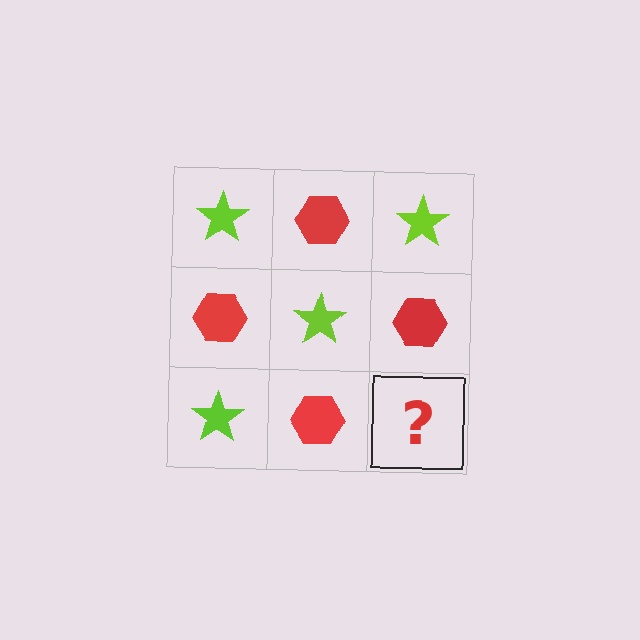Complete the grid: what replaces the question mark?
The question mark should be replaced with a lime star.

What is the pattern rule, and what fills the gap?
The rule is that it alternates lime star and red hexagon in a checkerboard pattern. The gap should be filled with a lime star.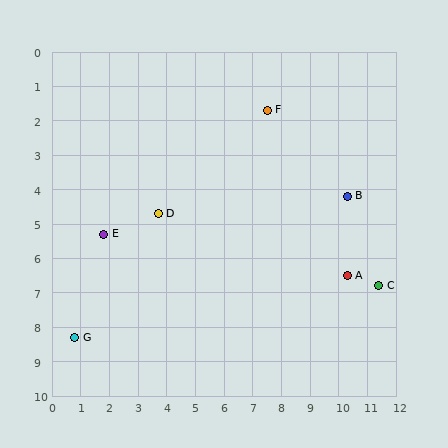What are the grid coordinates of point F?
Point F is at approximately (7.5, 1.7).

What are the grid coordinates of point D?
Point D is at approximately (3.7, 4.7).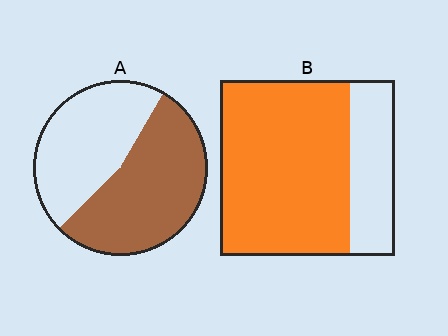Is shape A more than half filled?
Yes.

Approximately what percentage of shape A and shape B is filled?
A is approximately 55% and B is approximately 75%.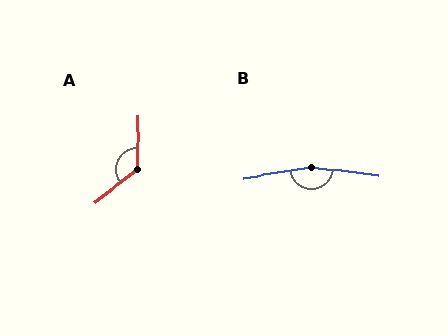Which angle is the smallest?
A, at approximately 129 degrees.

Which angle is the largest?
B, at approximately 164 degrees.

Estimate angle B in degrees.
Approximately 164 degrees.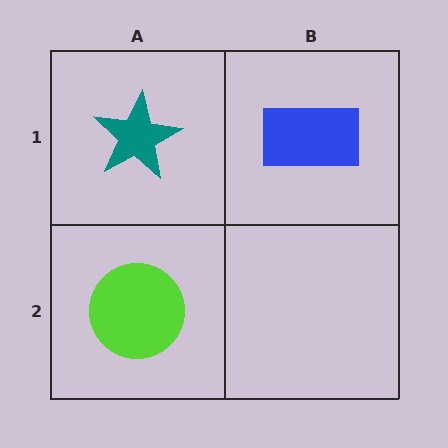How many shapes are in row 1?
2 shapes.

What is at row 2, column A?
A lime circle.